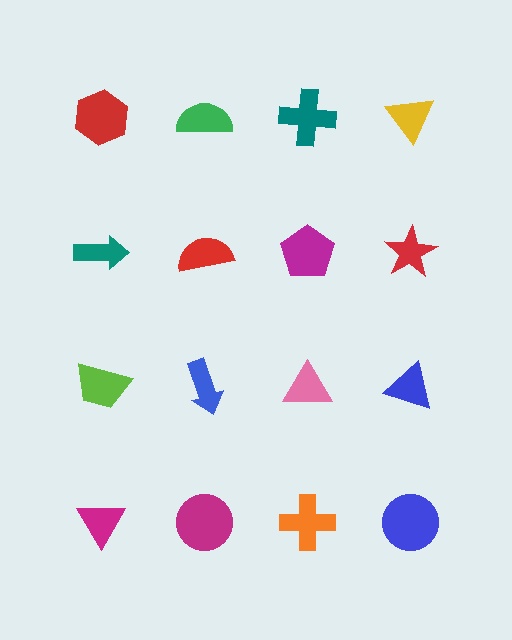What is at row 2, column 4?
A red star.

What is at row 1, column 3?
A teal cross.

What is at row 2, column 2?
A red semicircle.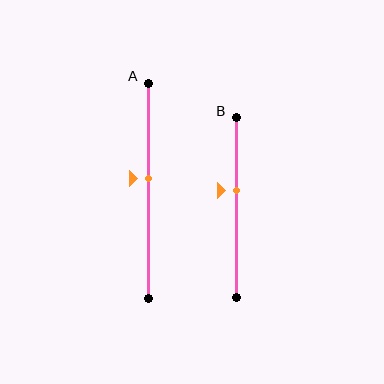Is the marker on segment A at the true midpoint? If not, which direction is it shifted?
No, the marker on segment A is shifted upward by about 6% of the segment length.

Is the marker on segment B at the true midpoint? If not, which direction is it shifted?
No, the marker on segment B is shifted upward by about 9% of the segment length.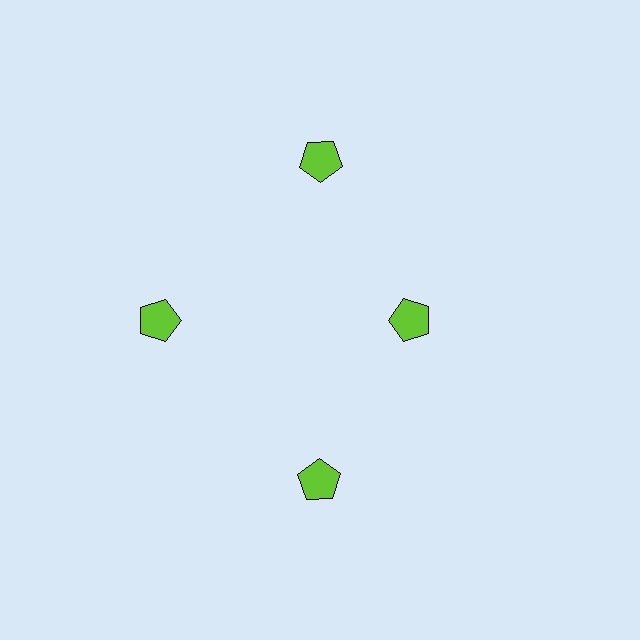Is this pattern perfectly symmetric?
No. The 4 lime pentagons are arranged in a ring, but one element near the 3 o'clock position is pulled inward toward the center, breaking the 4-fold rotational symmetry.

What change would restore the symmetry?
The symmetry would be restored by moving it outward, back onto the ring so that all 4 pentagons sit at equal angles and equal distance from the center.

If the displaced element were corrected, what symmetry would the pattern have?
It would have 4-fold rotational symmetry — the pattern would map onto itself every 90 degrees.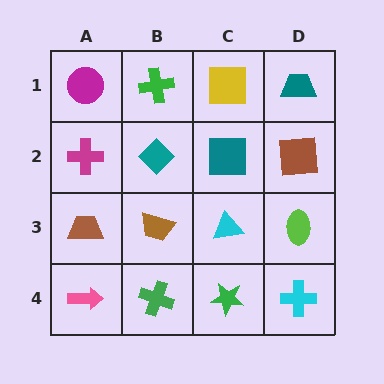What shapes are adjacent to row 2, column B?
A green cross (row 1, column B), a brown trapezoid (row 3, column B), a magenta cross (row 2, column A), a teal square (row 2, column C).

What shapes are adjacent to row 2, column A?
A magenta circle (row 1, column A), a brown trapezoid (row 3, column A), a teal diamond (row 2, column B).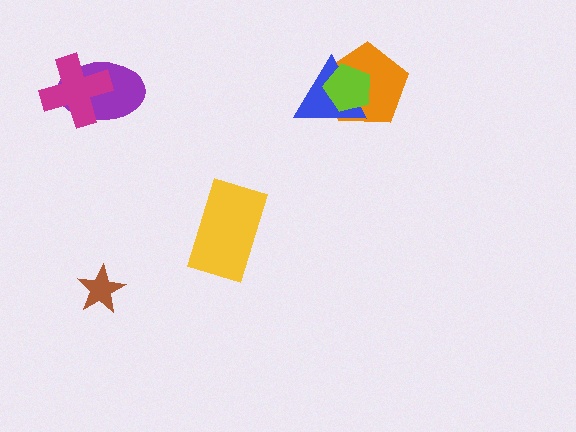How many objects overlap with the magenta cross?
1 object overlaps with the magenta cross.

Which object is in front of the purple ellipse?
The magenta cross is in front of the purple ellipse.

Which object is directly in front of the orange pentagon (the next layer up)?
The blue triangle is directly in front of the orange pentagon.